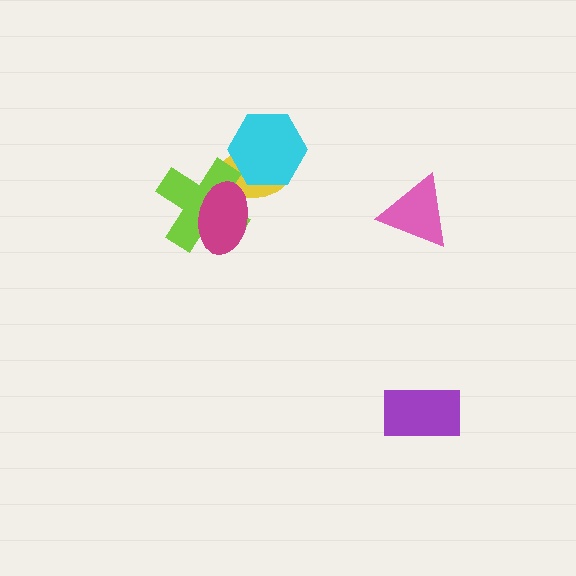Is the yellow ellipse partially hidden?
Yes, it is partially covered by another shape.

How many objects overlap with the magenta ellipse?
2 objects overlap with the magenta ellipse.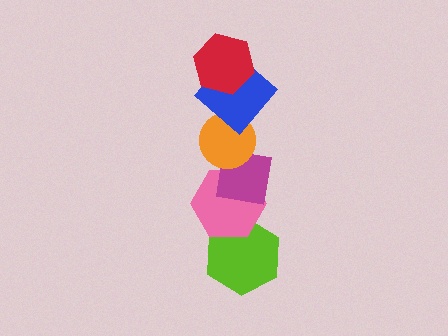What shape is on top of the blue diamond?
The red hexagon is on top of the blue diamond.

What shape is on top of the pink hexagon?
The magenta square is on top of the pink hexagon.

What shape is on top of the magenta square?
The orange circle is on top of the magenta square.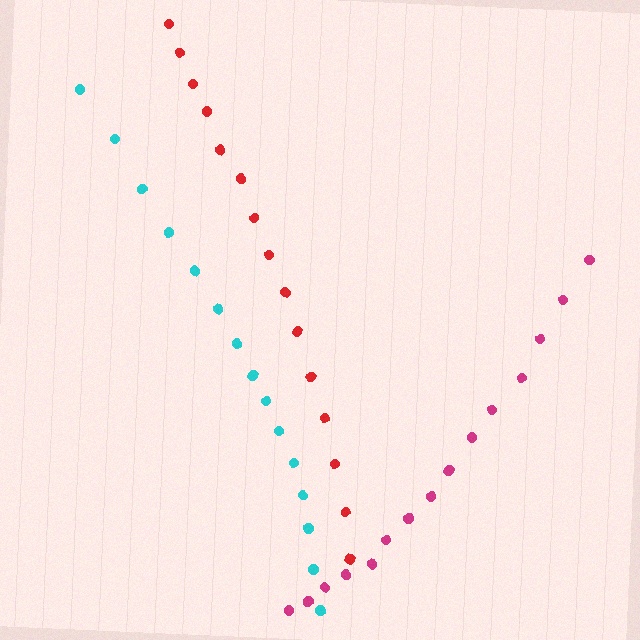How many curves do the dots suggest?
There are 3 distinct paths.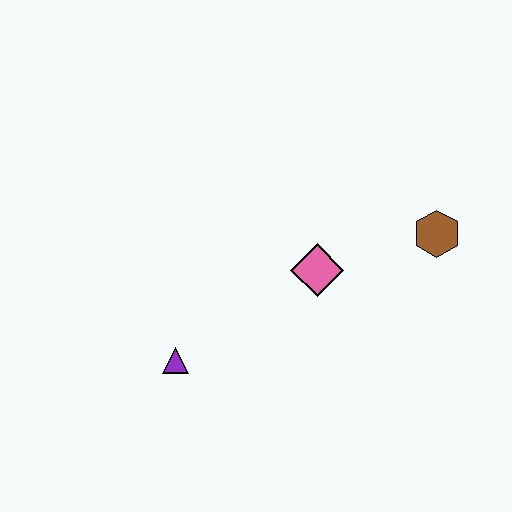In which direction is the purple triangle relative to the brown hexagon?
The purple triangle is to the left of the brown hexagon.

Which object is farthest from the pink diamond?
The purple triangle is farthest from the pink diamond.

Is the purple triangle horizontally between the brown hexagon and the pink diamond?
No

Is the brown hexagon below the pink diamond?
No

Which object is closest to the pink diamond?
The brown hexagon is closest to the pink diamond.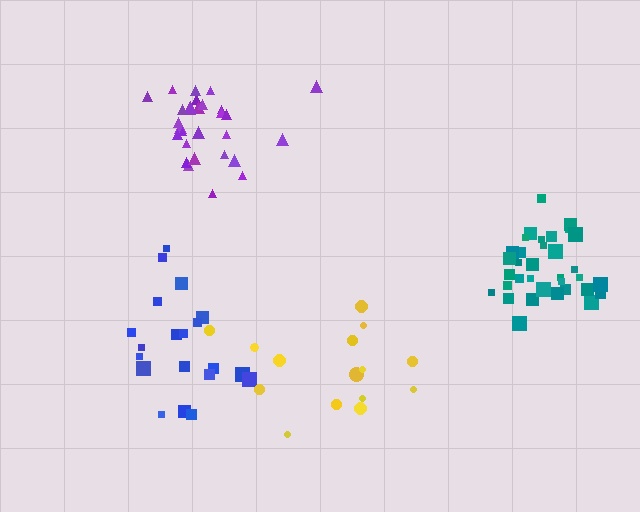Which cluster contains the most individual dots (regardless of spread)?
Teal (34).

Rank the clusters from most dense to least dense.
teal, purple, blue, yellow.